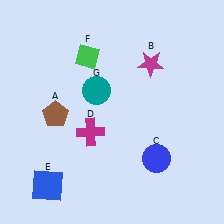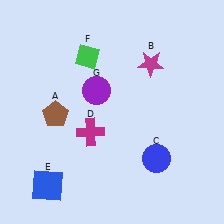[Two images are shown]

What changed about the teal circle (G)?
In Image 1, G is teal. In Image 2, it changed to purple.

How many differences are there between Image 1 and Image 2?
There is 1 difference between the two images.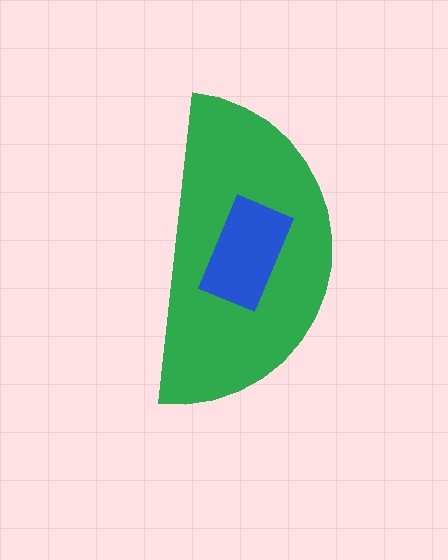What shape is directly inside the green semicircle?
The blue rectangle.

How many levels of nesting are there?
2.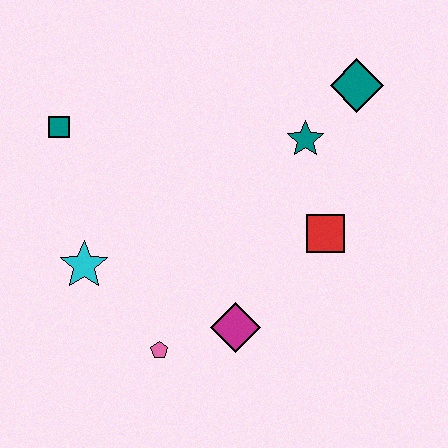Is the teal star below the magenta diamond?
No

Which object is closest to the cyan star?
The pink pentagon is closest to the cyan star.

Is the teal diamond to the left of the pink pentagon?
No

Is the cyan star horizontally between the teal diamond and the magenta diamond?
No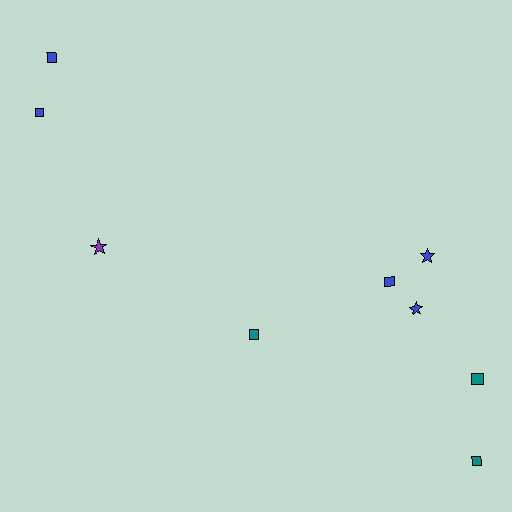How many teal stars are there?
There are no teal stars.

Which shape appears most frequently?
Square, with 6 objects.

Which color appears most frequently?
Blue, with 5 objects.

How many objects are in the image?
There are 9 objects.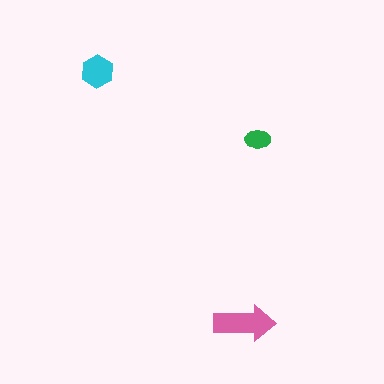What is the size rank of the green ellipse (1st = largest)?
3rd.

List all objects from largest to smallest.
The pink arrow, the cyan hexagon, the green ellipse.